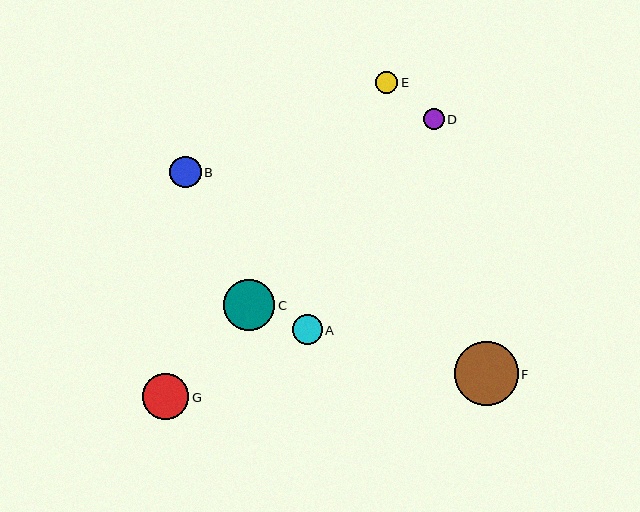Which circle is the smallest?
Circle D is the smallest with a size of approximately 21 pixels.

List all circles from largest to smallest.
From largest to smallest: F, C, G, B, A, E, D.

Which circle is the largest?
Circle F is the largest with a size of approximately 64 pixels.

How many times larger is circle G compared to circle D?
Circle G is approximately 2.2 times the size of circle D.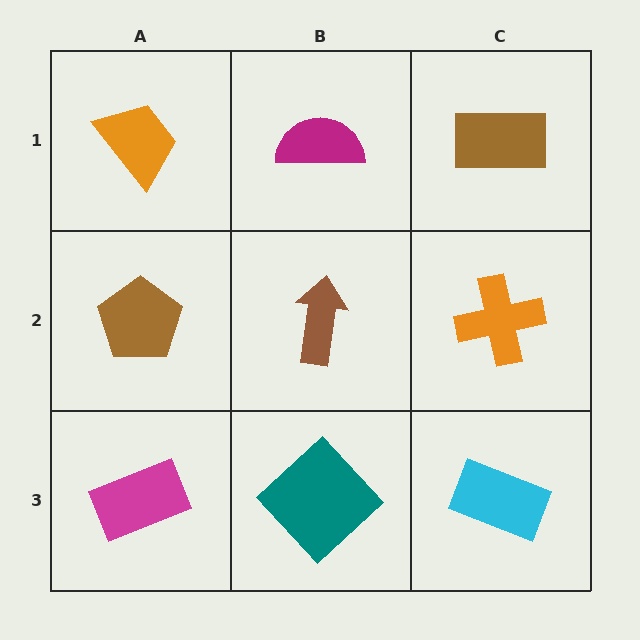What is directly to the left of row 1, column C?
A magenta semicircle.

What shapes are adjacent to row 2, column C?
A brown rectangle (row 1, column C), a cyan rectangle (row 3, column C), a brown arrow (row 2, column B).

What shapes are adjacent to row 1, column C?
An orange cross (row 2, column C), a magenta semicircle (row 1, column B).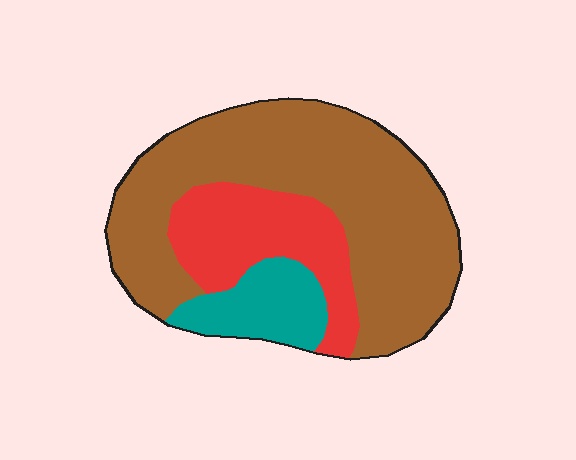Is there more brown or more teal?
Brown.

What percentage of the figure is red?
Red takes up less than a quarter of the figure.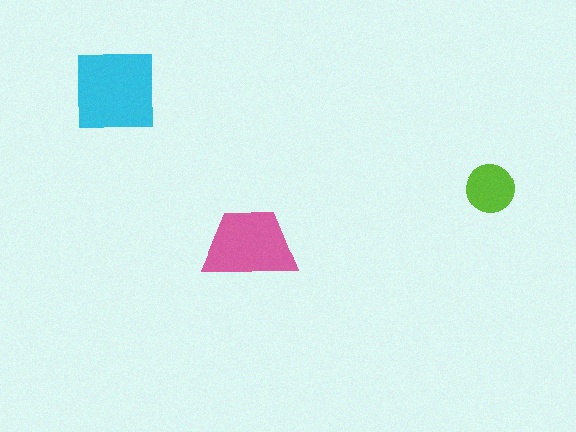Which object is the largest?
The cyan square.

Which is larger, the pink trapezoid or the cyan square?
The cyan square.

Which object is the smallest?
The lime circle.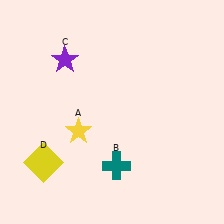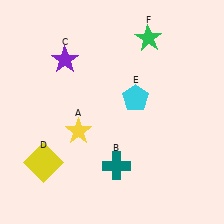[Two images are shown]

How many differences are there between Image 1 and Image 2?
There are 2 differences between the two images.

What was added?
A cyan pentagon (E), a green star (F) were added in Image 2.